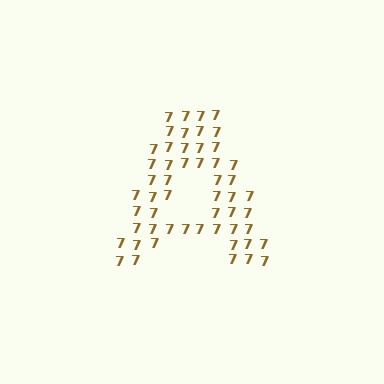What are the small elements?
The small elements are digit 7's.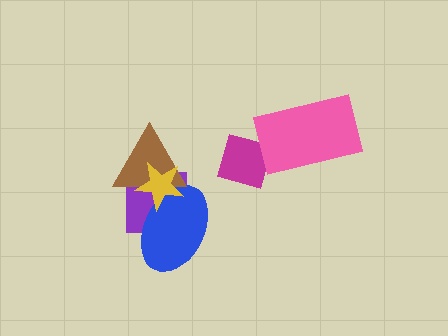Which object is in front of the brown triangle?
The yellow star is in front of the brown triangle.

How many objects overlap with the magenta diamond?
1 object overlaps with the magenta diamond.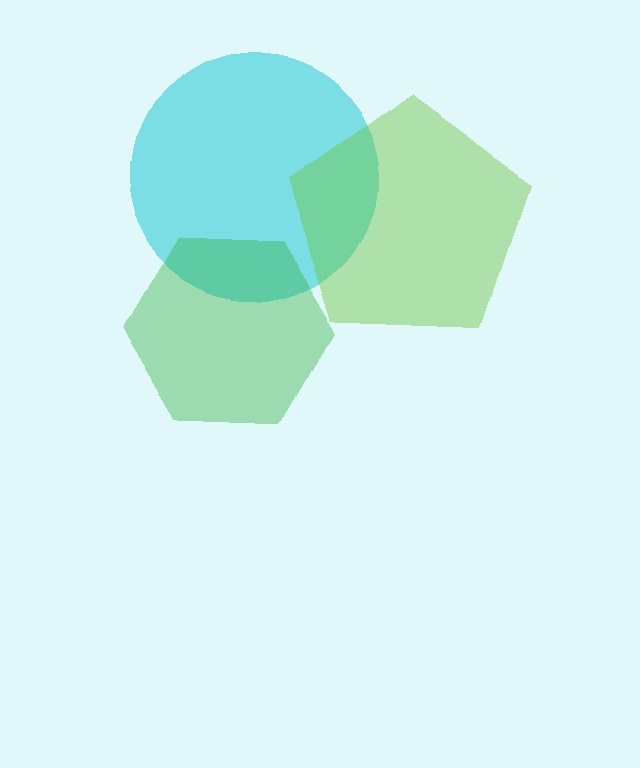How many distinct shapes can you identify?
There are 3 distinct shapes: a cyan circle, a lime pentagon, a green hexagon.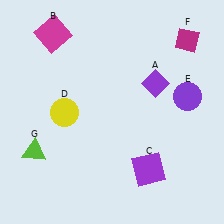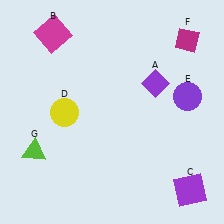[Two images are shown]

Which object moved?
The purple square (C) moved right.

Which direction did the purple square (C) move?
The purple square (C) moved right.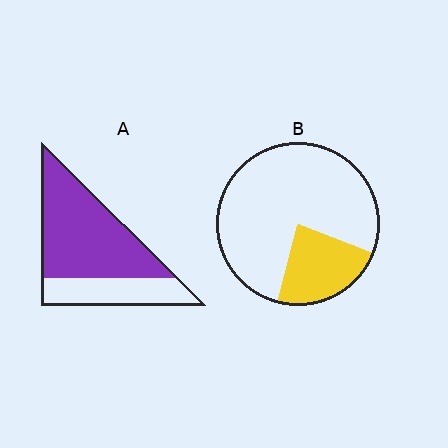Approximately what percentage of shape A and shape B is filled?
A is approximately 70% and B is approximately 25%.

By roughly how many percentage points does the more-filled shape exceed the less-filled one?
By roughly 45 percentage points (A over B).